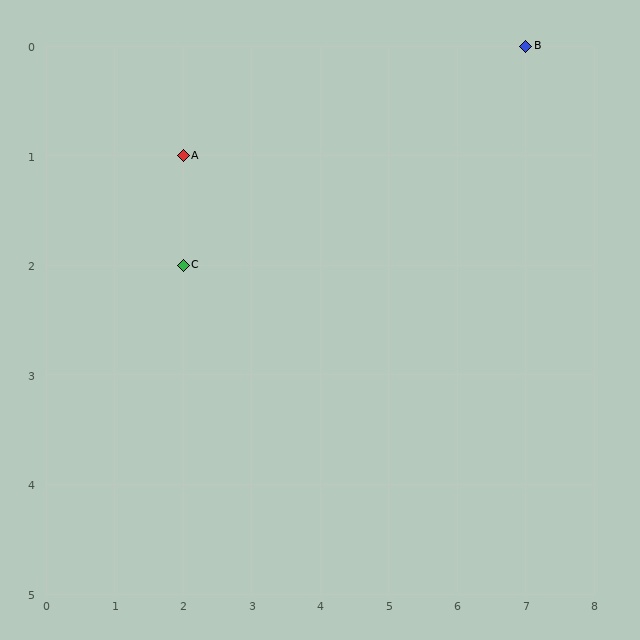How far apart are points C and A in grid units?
Points C and A are 1 row apart.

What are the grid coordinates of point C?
Point C is at grid coordinates (2, 2).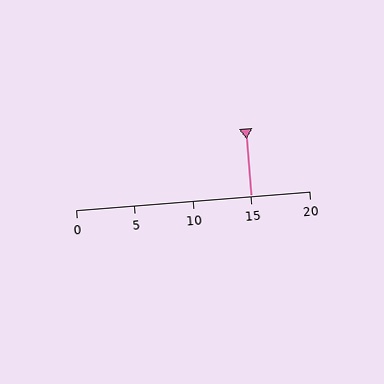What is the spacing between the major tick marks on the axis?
The major ticks are spaced 5 apart.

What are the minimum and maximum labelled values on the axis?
The axis runs from 0 to 20.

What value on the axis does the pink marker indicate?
The marker indicates approximately 15.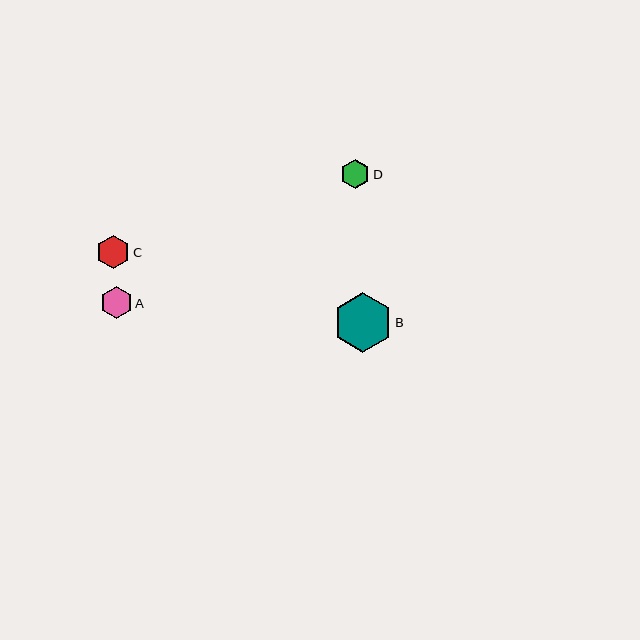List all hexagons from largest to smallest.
From largest to smallest: B, C, A, D.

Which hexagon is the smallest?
Hexagon D is the smallest with a size of approximately 29 pixels.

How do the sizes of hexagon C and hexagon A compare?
Hexagon C and hexagon A are approximately the same size.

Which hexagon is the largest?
Hexagon B is the largest with a size of approximately 59 pixels.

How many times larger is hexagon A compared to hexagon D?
Hexagon A is approximately 1.1 times the size of hexagon D.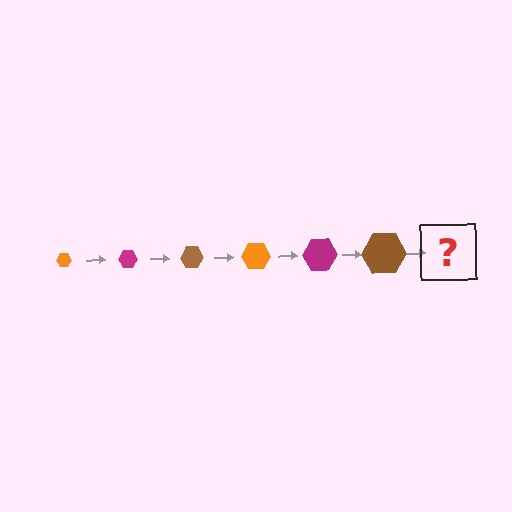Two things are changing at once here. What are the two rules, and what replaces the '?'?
The two rules are that the hexagon grows larger each step and the color cycles through orange, magenta, and brown. The '?' should be an orange hexagon, larger than the previous one.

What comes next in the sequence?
The next element should be an orange hexagon, larger than the previous one.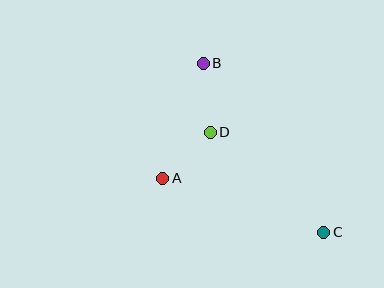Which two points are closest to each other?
Points A and D are closest to each other.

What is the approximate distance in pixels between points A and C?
The distance between A and C is approximately 170 pixels.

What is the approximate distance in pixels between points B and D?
The distance between B and D is approximately 69 pixels.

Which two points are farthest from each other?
Points B and C are farthest from each other.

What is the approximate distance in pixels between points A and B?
The distance between A and B is approximately 122 pixels.